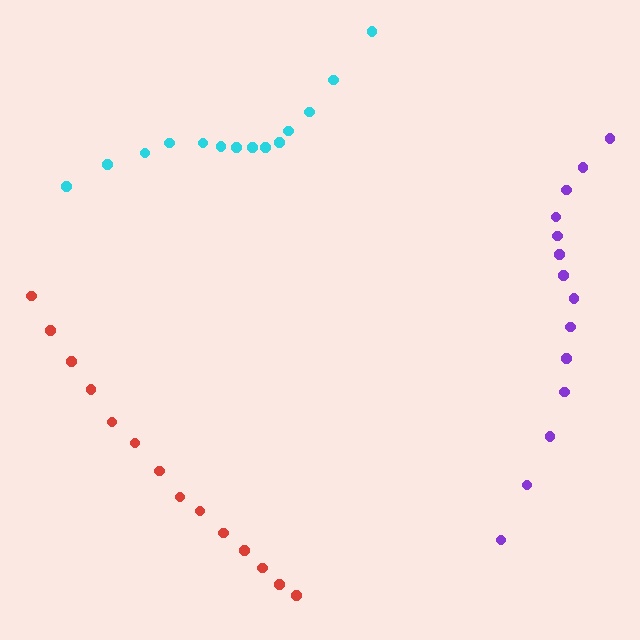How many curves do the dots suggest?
There are 3 distinct paths.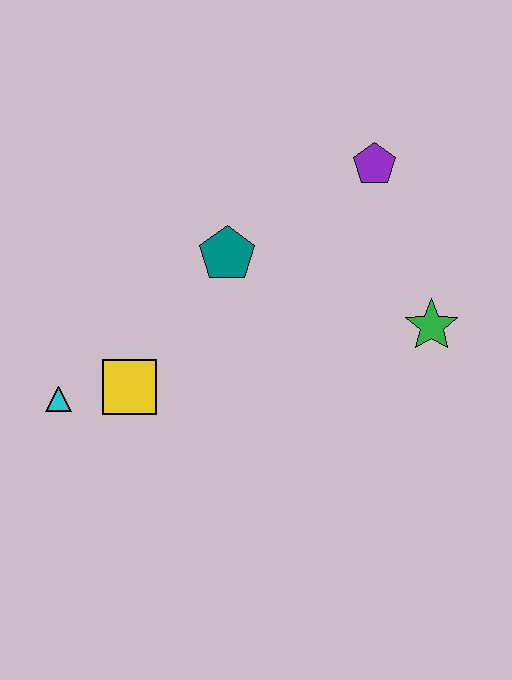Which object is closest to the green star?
The purple pentagon is closest to the green star.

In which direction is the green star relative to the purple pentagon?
The green star is below the purple pentagon.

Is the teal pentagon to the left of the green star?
Yes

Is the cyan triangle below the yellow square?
Yes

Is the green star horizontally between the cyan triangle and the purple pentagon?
No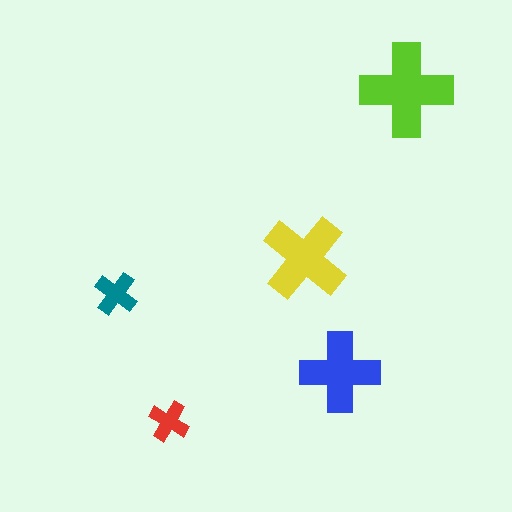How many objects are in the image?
There are 5 objects in the image.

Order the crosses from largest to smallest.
the lime one, the yellow one, the blue one, the teal one, the red one.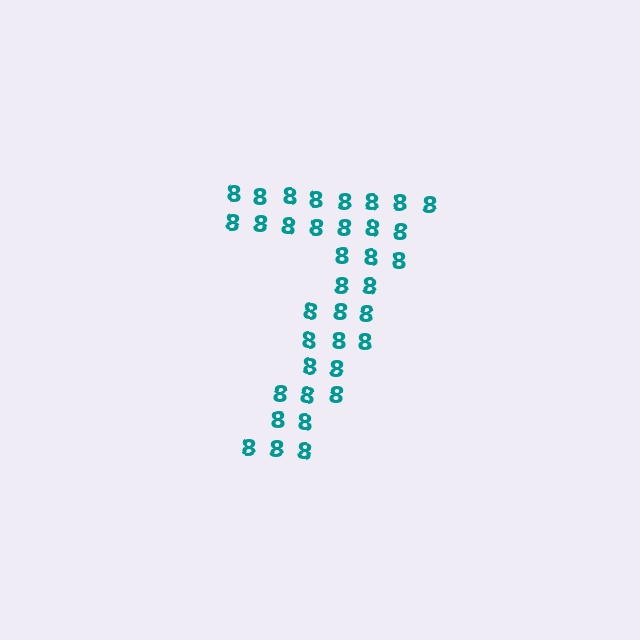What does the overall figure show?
The overall figure shows the digit 7.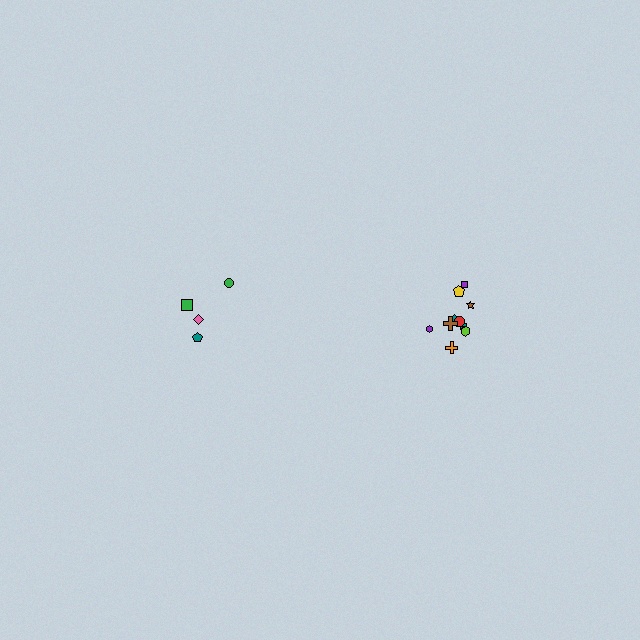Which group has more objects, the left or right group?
The right group.